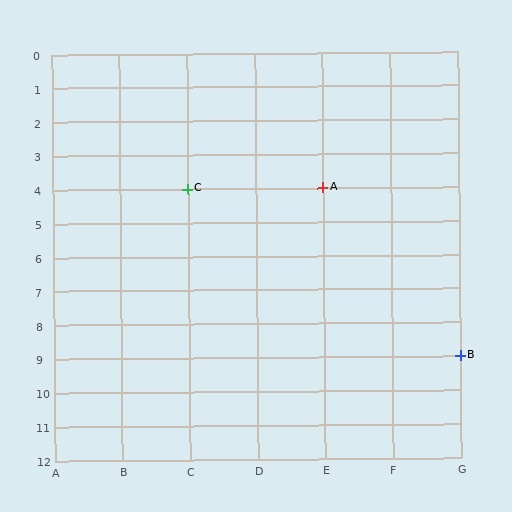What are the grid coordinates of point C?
Point C is at grid coordinates (C, 4).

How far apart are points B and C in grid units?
Points B and C are 4 columns and 5 rows apart (about 6.4 grid units diagonally).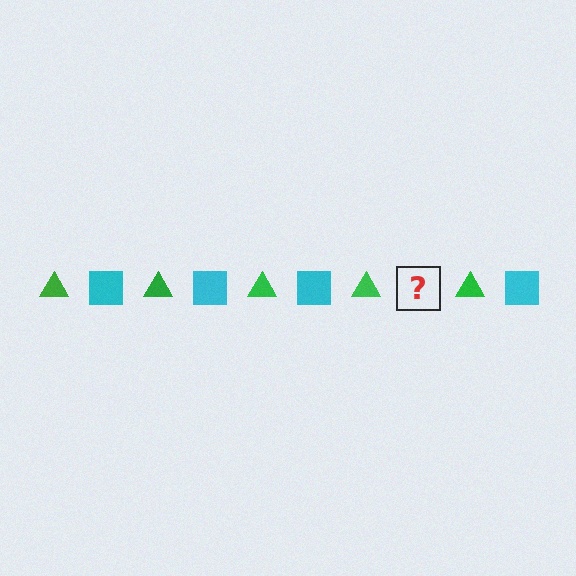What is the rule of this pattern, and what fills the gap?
The rule is that the pattern alternates between green triangle and cyan square. The gap should be filled with a cyan square.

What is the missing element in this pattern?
The missing element is a cyan square.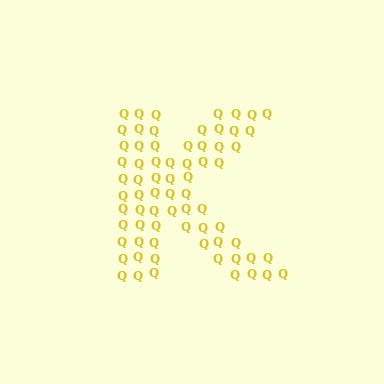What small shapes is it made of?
It is made of small letter Q's.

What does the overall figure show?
The overall figure shows the letter K.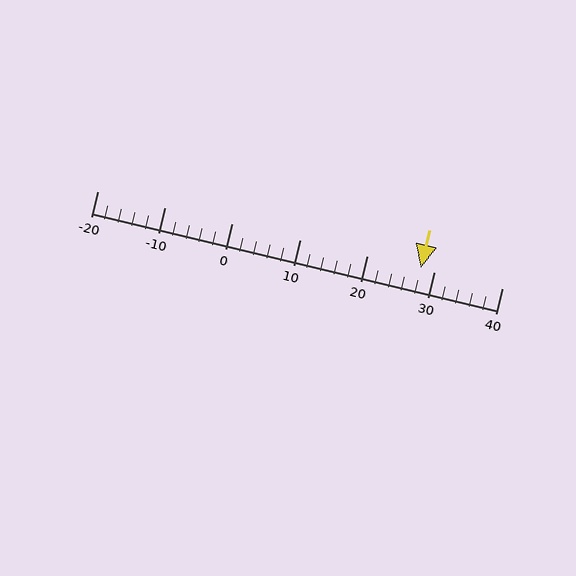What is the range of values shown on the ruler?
The ruler shows values from -20 to 40.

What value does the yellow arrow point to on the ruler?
The yellow arrow points to approximately 28.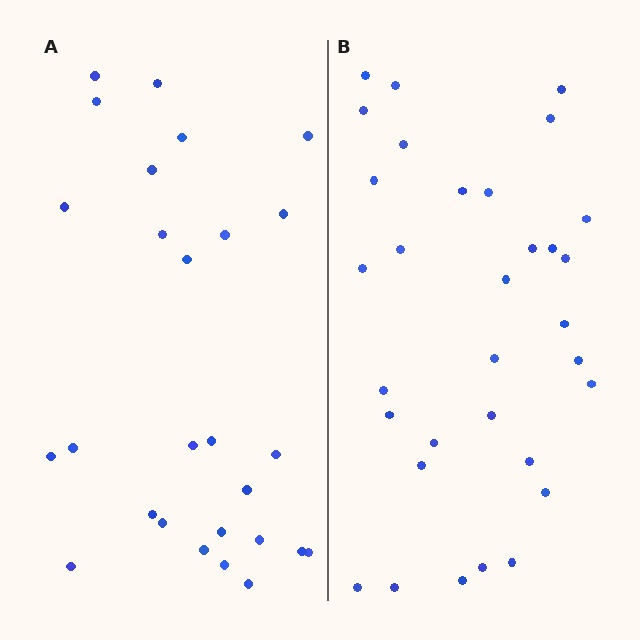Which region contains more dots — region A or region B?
Region B (the right region) has more dots.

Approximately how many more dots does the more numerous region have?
Region B has about 5 more dots than region A.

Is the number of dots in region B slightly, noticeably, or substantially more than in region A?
Region B has only slightly more — the two regions are fairly close. The ratio is roughly 1.2 to 1.